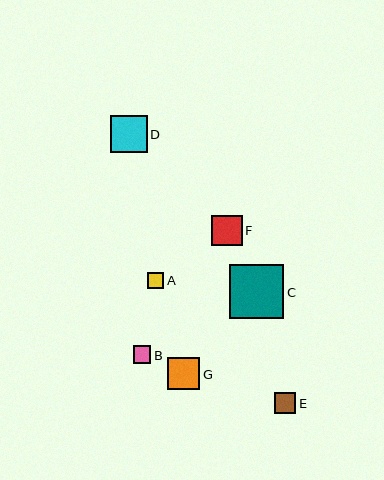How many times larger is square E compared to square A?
Square E is approximately 1.3 times the size of square A.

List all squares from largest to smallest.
From largest to smallest: C, D, G, F, E, B, A.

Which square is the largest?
Square C is the largest with a size of approximately 54 pixels.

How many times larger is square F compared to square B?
Square F is approximately 1.7 times the size of square B.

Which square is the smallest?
Square A is the smallest with a size of approximately 16 pixels.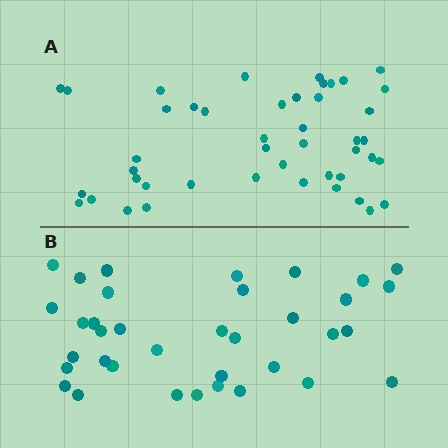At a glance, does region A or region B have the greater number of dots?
Region A (the top region) has more dots.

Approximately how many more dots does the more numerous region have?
Region A has roughly 8 or so more dots than region B.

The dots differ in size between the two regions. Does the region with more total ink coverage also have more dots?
No. Region B has more total ink coverage because its dots are larger, but region A actually contains more individual dots. Total area can be misleading — the number of items is what matters here.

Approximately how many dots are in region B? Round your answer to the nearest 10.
About 40 dots. (The exact count is 36, which rounds to 40.)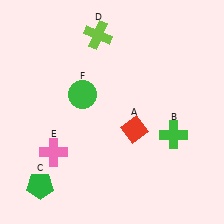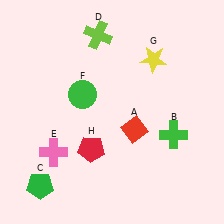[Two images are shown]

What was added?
A yellow star (G), a red pentagon (H) were added in Image 2.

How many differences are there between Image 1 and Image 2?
There are 2 differences between the two images.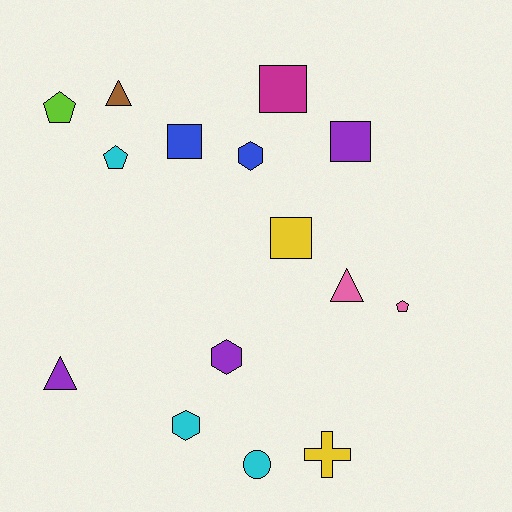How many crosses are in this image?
There is 1 cross.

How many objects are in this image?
There are 15 objects.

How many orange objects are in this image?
There are no orange objects.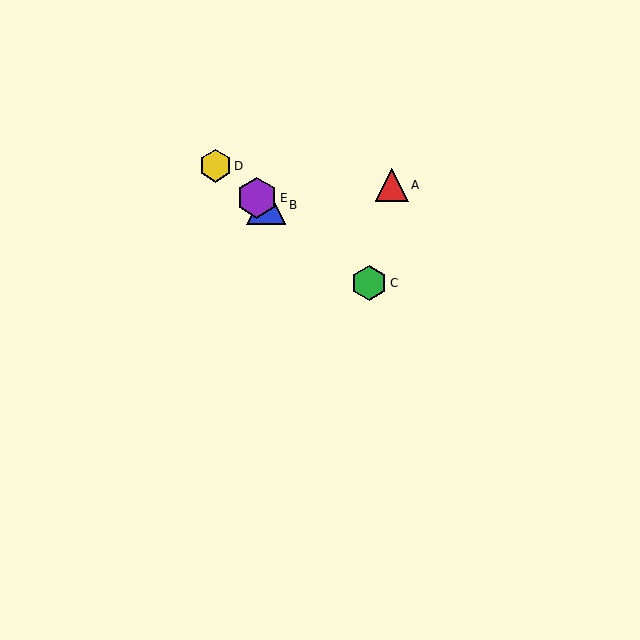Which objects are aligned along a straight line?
Objects B, C, D, E are aligned along a straight line.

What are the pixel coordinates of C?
Object C is at (369, 283).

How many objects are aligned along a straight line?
4 objects (B, C, D, E) are aligned along a straight line.